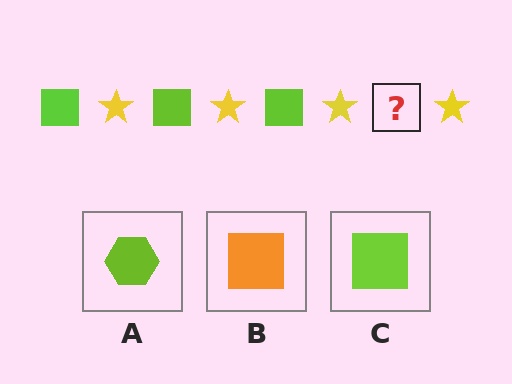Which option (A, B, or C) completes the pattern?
C.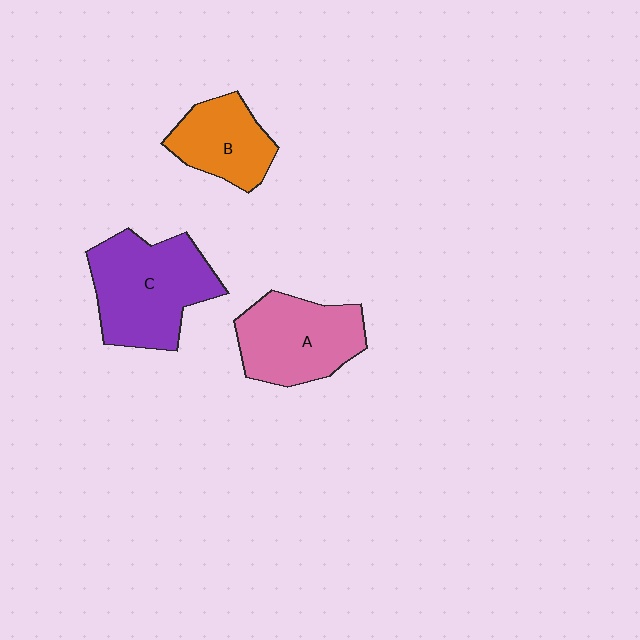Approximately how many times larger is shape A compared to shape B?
Approximately 1.4 times.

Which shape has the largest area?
Shape C (purple).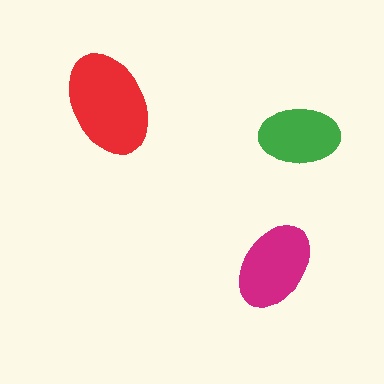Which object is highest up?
The red ellipse is topmost.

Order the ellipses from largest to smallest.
the red one, the magenta one, the green one.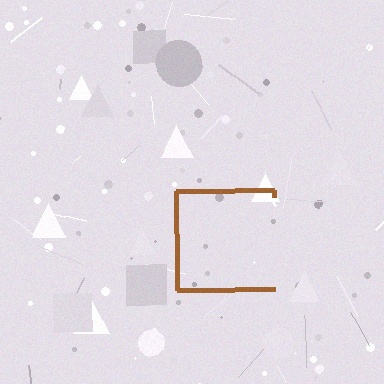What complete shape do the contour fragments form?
The contour fragments form a square.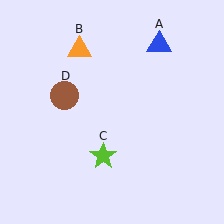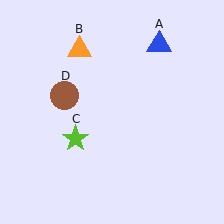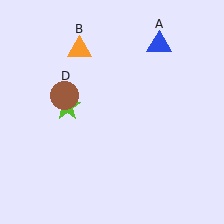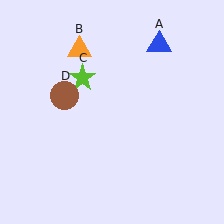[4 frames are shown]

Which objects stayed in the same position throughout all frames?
Blue triangle (object A) and orange triangle (object B) and brown circle (object D) remained stationary.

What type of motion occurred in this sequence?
The lime star (object C) rotated clockwise around the center of the scene.